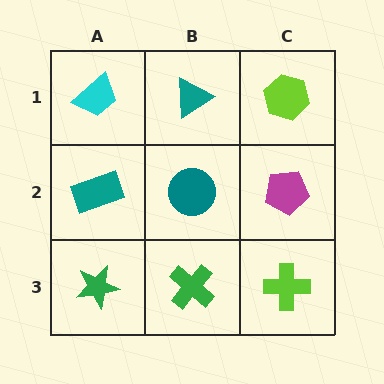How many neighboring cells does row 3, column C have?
2.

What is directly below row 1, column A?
A teal rectangle.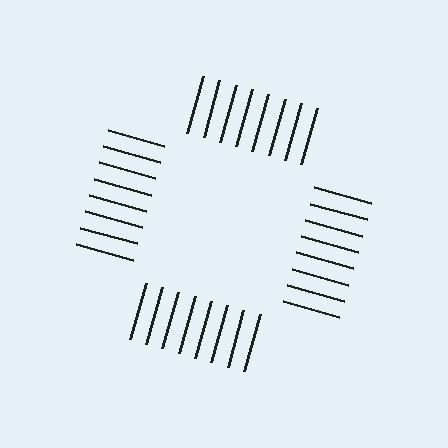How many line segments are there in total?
32 — 8 along each of the 4 edges.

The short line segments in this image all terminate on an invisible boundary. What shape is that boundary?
An illusory square — the line segments terminate on its edges but no continuous stroke is drawn.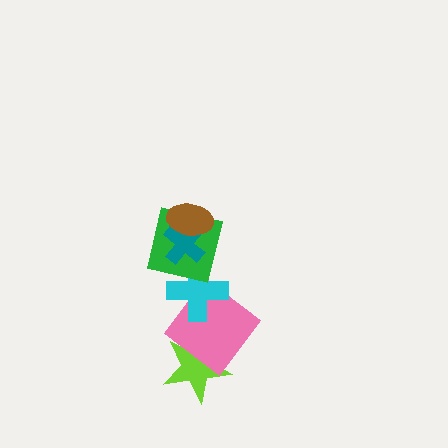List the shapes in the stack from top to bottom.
From top to bottom: the brown ellipse, the teal cross, the green square, the cyan cross, the pink diamond, the lime star.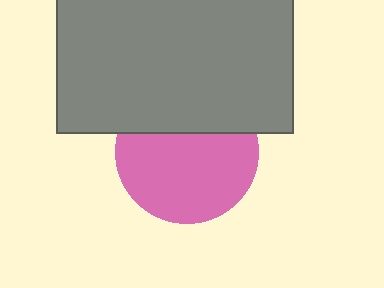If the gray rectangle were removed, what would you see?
You would see the complete pink circle.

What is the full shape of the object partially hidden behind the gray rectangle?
The partially hidden object is a pink circle.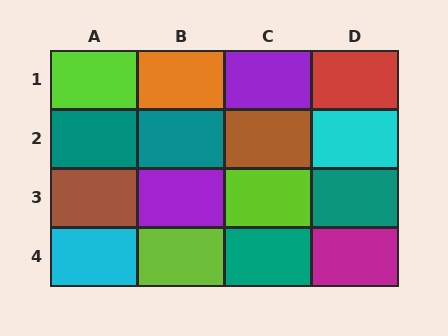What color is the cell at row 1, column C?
Purple.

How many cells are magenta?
1 cell is magenta.